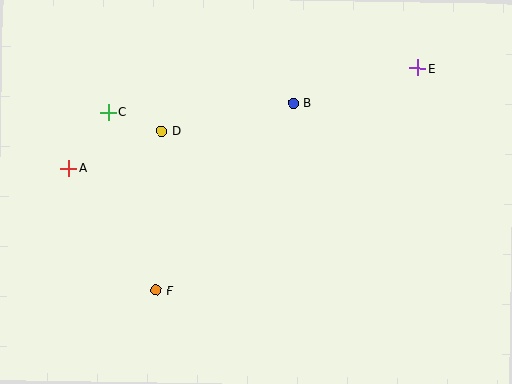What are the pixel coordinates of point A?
Point A is at (69, 169).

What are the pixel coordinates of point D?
Point D is at (162, 131).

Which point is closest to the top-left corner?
Point C is closest to the top-left corner.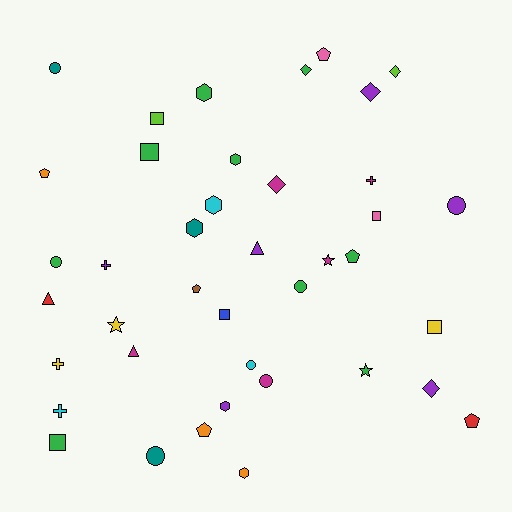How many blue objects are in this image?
There is 1 blue object.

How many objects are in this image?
There are 40 objects.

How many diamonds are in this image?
There are 5 diamonds.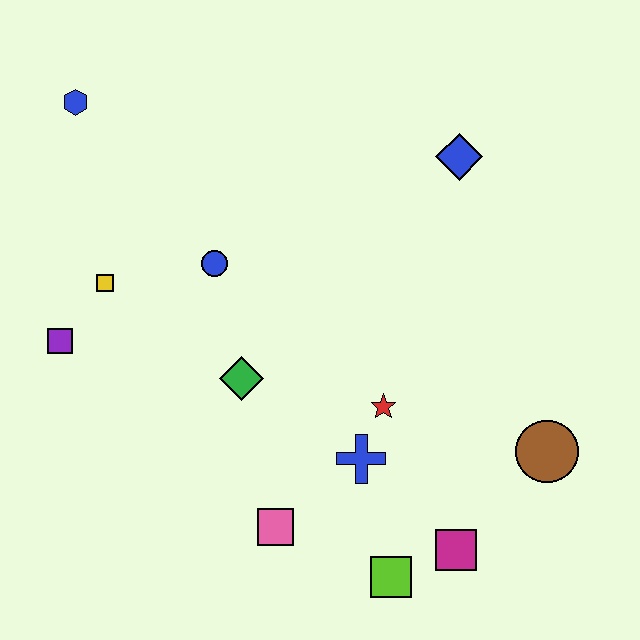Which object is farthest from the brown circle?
The blue hexagon is farthest from the brown circle.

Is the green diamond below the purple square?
Yes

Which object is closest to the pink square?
The blue cross is closest to the pink square.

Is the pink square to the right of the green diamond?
Yes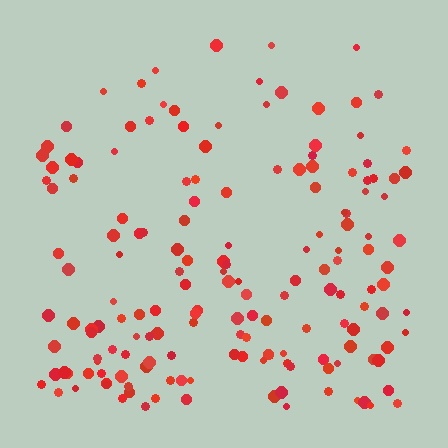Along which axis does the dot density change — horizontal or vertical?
Vertical.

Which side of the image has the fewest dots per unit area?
The top.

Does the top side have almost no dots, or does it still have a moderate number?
Still a moderate number, just noticeably fewer than the bottom.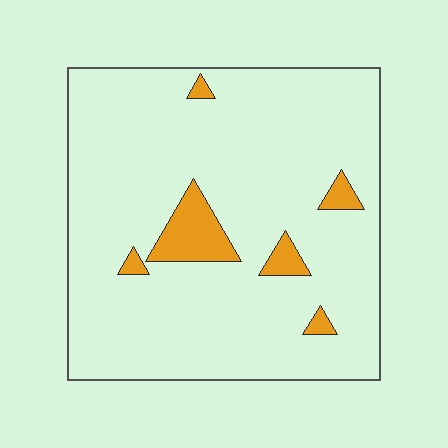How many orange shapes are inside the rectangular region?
6.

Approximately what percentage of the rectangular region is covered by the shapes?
Approximately 10%.